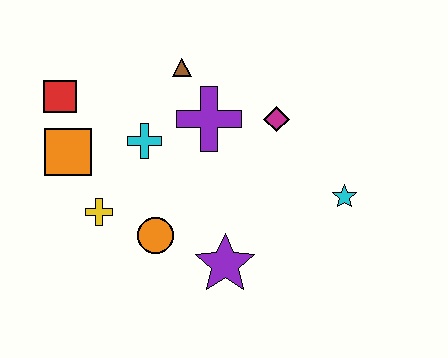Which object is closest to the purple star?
The orange circle is closest to the purple star.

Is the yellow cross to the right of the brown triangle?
No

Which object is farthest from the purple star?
The red square is farthest from the purple star.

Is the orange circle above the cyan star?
No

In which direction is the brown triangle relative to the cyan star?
The brown triangle is to the left of the cyan star.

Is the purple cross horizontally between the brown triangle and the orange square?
No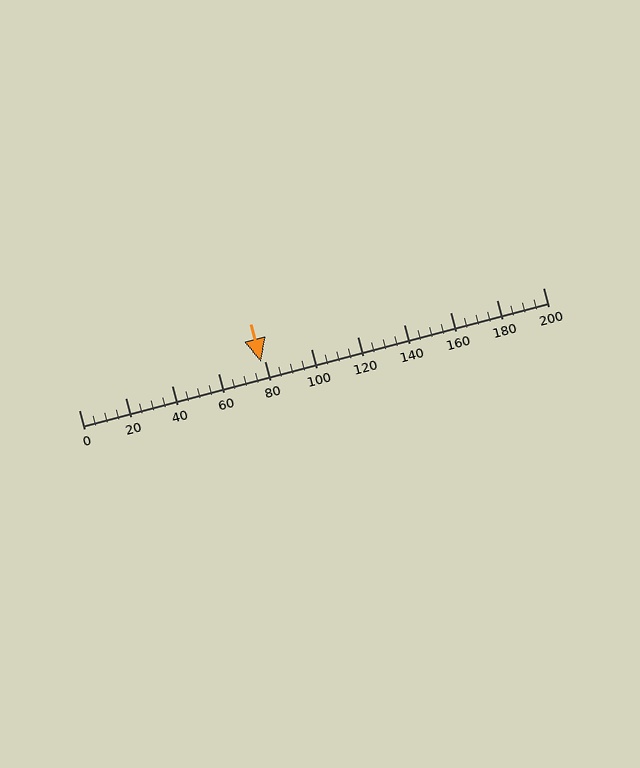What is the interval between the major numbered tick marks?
The major tick marks are spaced 20 units apart.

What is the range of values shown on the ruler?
The ruler shows values from 0 to 200.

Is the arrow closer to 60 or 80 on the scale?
The arrow is closer to 80.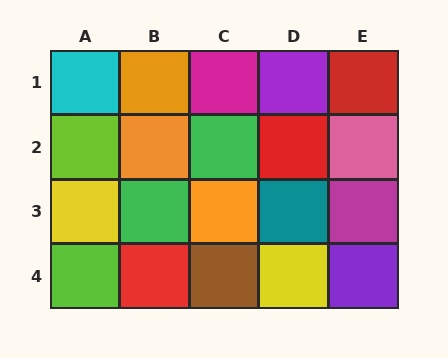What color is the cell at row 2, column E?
Pink.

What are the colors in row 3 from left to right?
Yellow, green, orange, teal, magenta.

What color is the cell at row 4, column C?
Brown.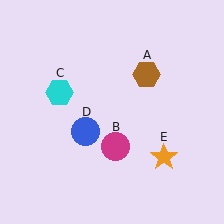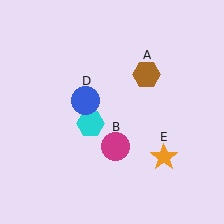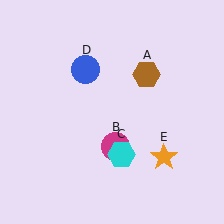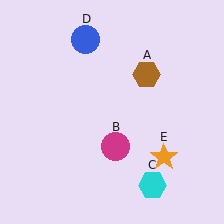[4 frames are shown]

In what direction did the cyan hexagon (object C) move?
The cyan hexagon (object C) moved down and to the right.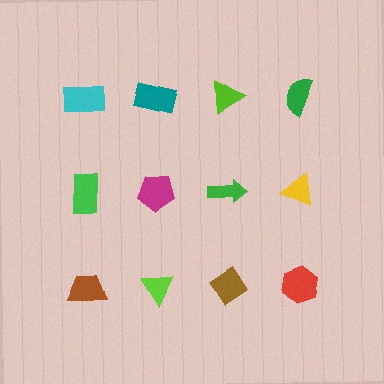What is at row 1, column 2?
A teal rectangle.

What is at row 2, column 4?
A yellow triangle.